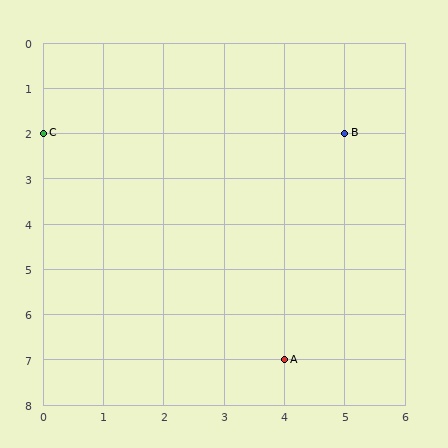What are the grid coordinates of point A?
Point A is at grid coordinates (4, 7).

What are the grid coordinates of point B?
Point B is at grid coordinates (5, 2).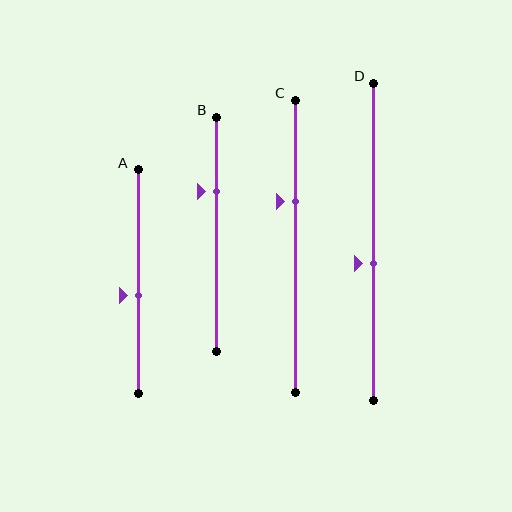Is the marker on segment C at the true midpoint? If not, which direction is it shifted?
No, the marker on segment C is shifted upward by about 15% of the segment length.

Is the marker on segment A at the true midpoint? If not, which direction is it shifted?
No, the marker on segment A is shifted downward by about 6% of the segment length.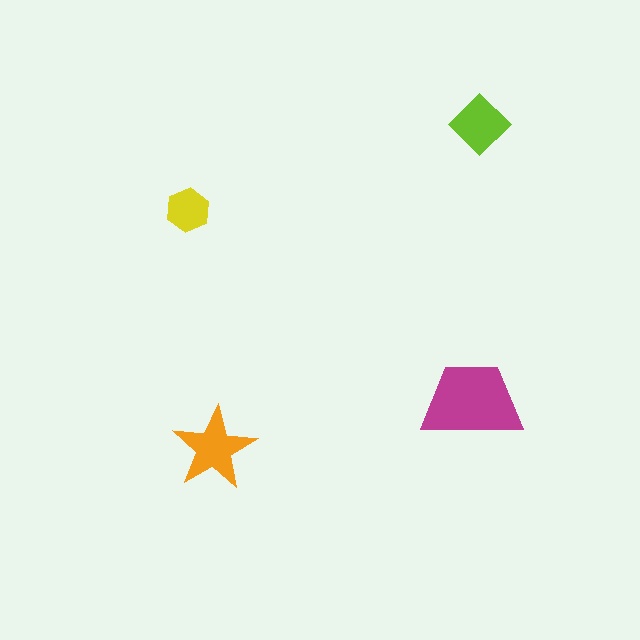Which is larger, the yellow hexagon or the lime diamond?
The lime diamond.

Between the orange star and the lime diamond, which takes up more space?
The orange star.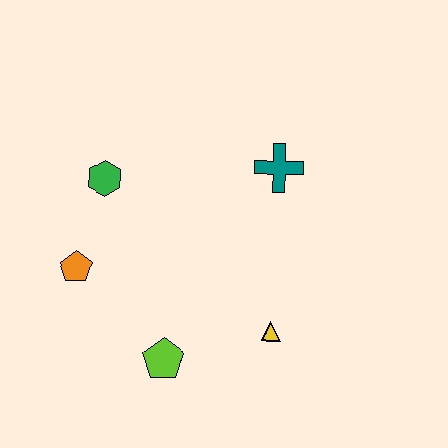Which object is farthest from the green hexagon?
The yellow triangle is farthest from the green hexagon.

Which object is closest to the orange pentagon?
The green hexagon is closest to the orange pentagon.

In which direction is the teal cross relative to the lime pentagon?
The teal cross is above the lime pentagon.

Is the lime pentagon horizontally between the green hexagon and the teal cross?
Yes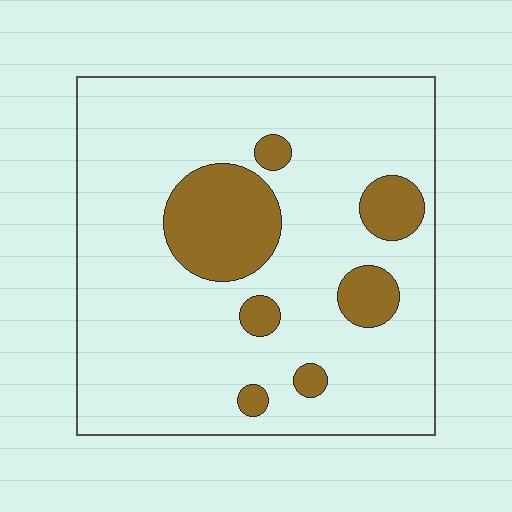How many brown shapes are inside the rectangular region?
7.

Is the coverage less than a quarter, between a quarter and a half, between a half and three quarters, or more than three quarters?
Less than a quarter.